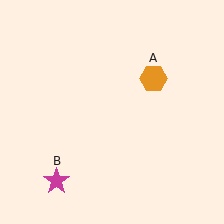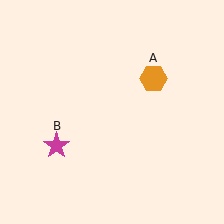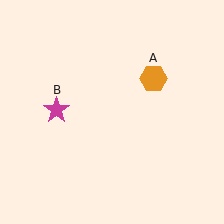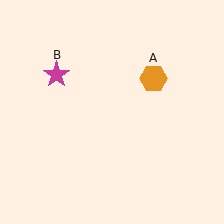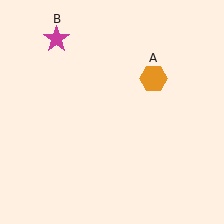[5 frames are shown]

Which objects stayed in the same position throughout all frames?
Orange hexagon (object A) remained stationary.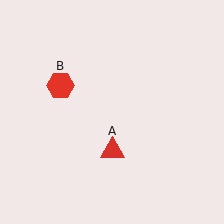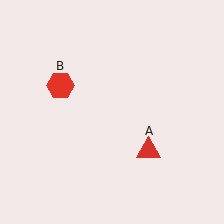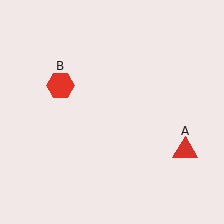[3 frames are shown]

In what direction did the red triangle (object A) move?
The red triangle (object A) moved right.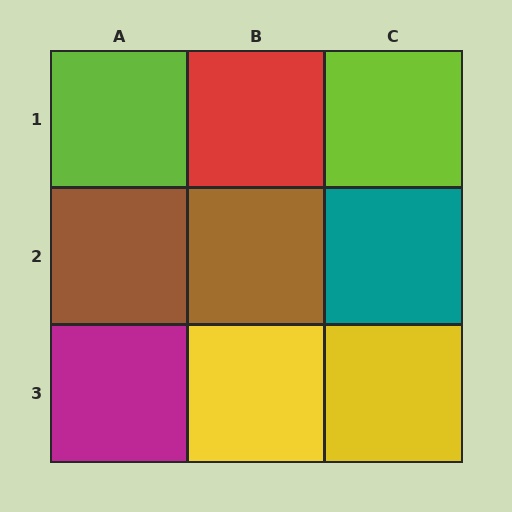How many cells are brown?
2 cells are brown.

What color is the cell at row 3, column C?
Yellow.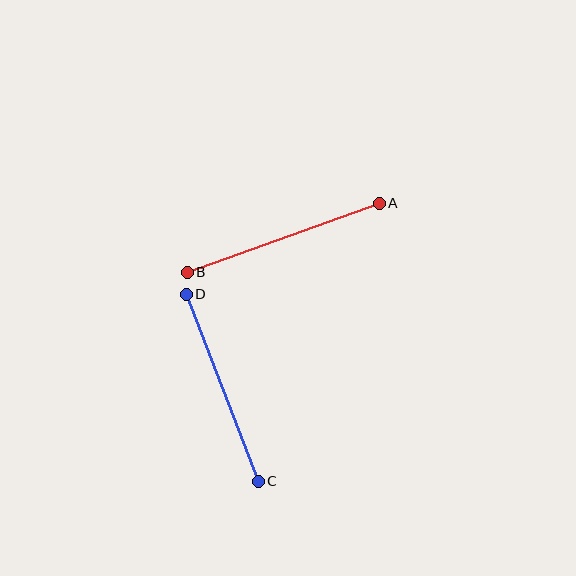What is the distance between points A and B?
The distance is approximately 204 pixels.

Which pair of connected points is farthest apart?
Points A and B are farthest apart.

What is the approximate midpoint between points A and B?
The midpoint is at approximately (283, 238) pixels.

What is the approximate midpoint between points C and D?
The midpoint is at approximately (222, 388) pixels.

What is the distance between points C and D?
The distance is approximately 200 pixels.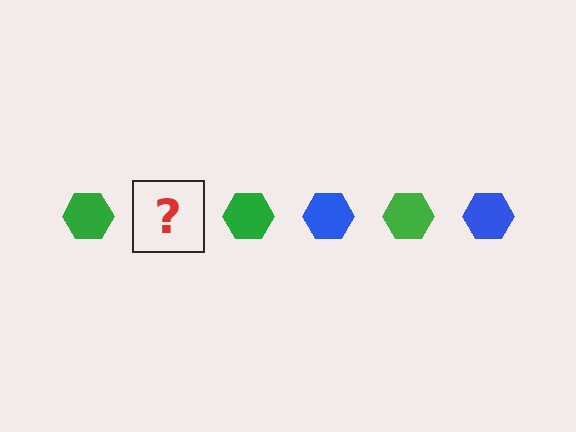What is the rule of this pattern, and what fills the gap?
The rule is that the pattern cycles through green, blue hexagons. The gap should be filled with a blue hexagon.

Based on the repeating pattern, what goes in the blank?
The blank should be a blue hexagon.